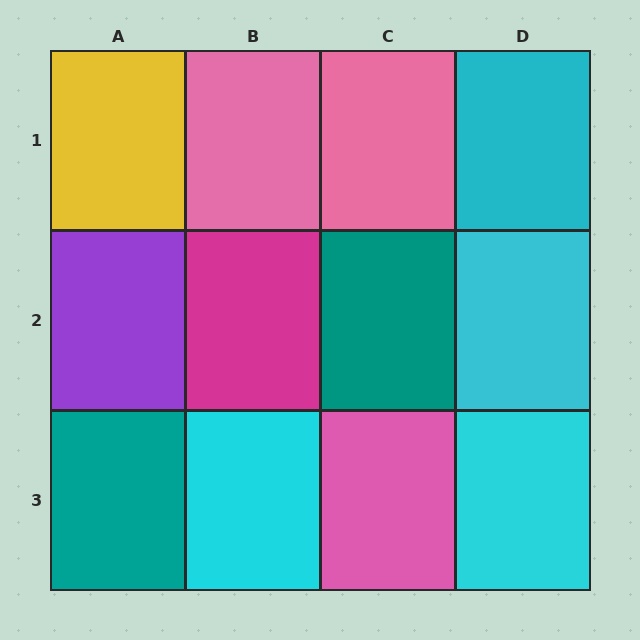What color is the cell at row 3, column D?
Cyan.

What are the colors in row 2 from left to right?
Purple, magenta, teal, cyan.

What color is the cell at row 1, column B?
Pink.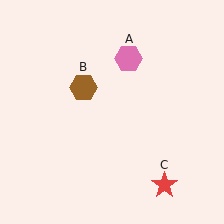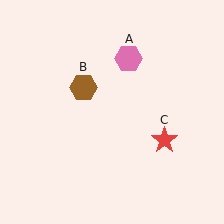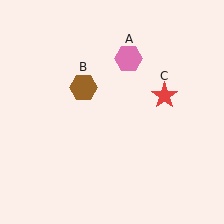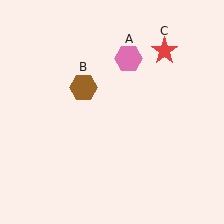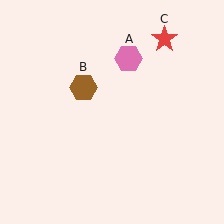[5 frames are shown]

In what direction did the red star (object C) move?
The red star (object C) moved up.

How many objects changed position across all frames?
1 object changed position: red star (object C).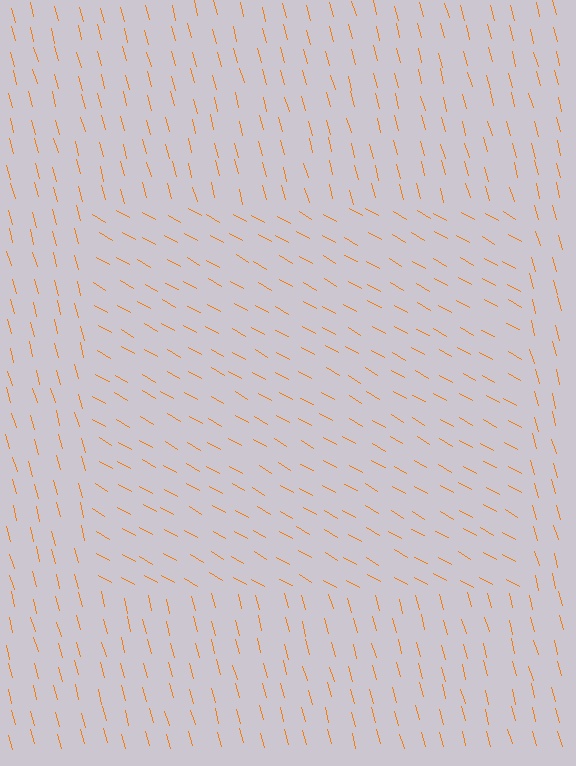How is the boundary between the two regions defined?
The boundary is defined purely by a change in line orientation (approximately 45 degrees difference). All lines are the same color and thickness.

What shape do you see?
I see a rectangle.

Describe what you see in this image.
The image is filled with small orange line segments. A rectangle region in the image has lines oriented differently from the surrounding lines, creating a visible texture boundary.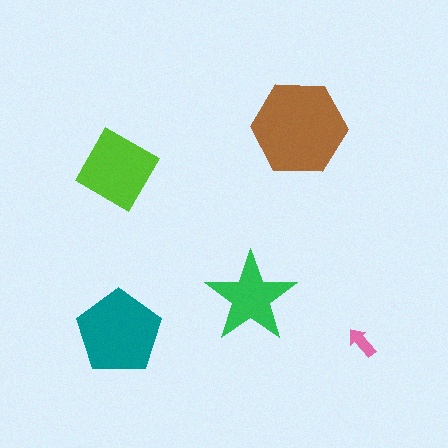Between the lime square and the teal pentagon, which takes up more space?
The teal pentagon.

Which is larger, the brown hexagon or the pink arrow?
The brown hexagon.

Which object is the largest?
The brown hexagon.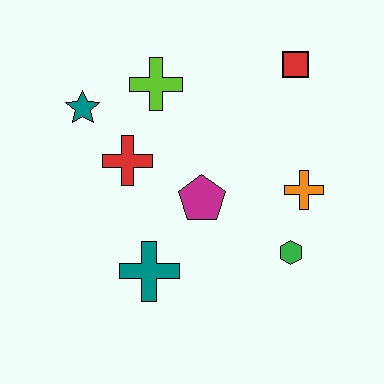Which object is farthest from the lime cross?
The green hexagon is farthest from the lime cross.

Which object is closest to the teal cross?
The magenta pentagon is closest to the teal cross.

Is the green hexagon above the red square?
No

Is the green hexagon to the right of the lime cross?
Yes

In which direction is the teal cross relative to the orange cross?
The teal cross is to the left of the orange cross.